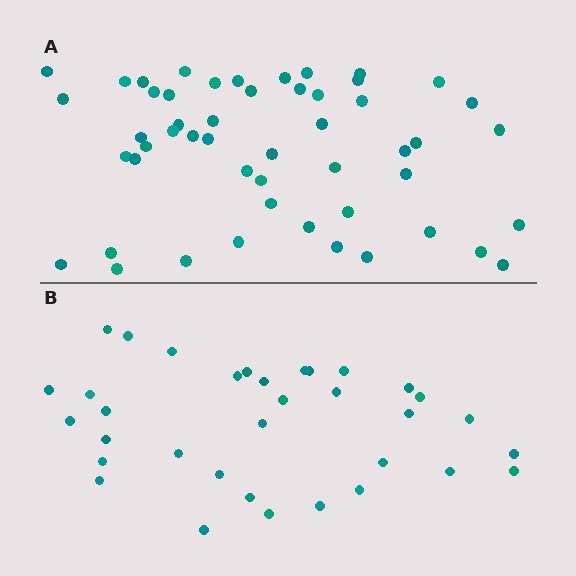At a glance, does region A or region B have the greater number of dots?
Region A (the top region) has more dots.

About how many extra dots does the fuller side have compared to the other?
Region A has approximately 15 more dots than region B.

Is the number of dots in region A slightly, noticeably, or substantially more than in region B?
Region A has substantially more. The ratio is roughly 1.5 to 1.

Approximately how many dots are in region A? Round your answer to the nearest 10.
About 50 dots. (The exact count is 51, which rounds to 50.)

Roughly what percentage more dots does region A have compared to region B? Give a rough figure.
About 50% more.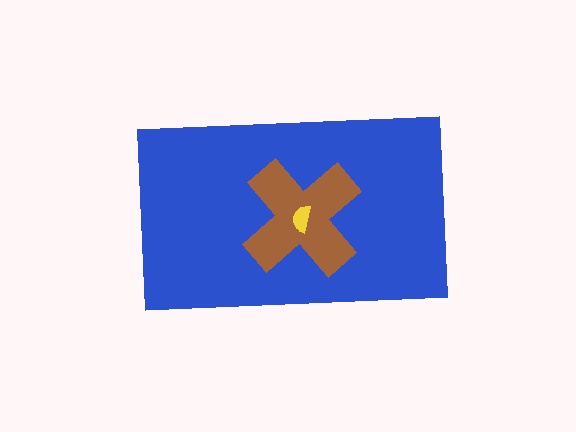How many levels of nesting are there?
3.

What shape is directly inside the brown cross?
The yellow semicircle.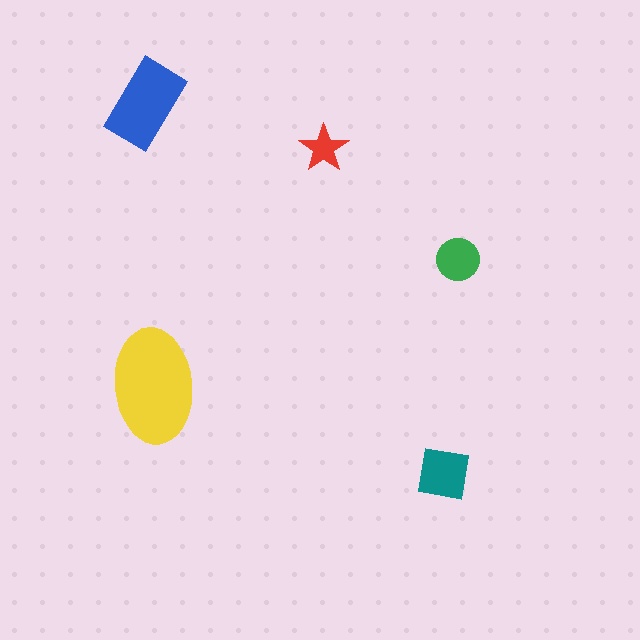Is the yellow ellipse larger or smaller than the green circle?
Larger.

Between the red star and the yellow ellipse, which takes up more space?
The yellow ellipse.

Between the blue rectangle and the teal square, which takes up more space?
The blue rectangle.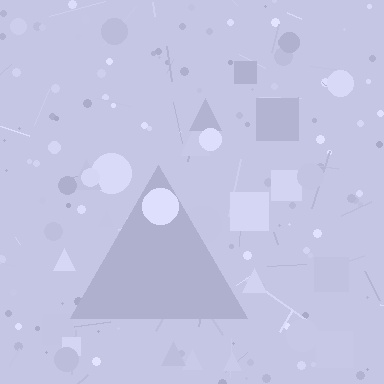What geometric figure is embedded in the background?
A triangle is embedded in the background.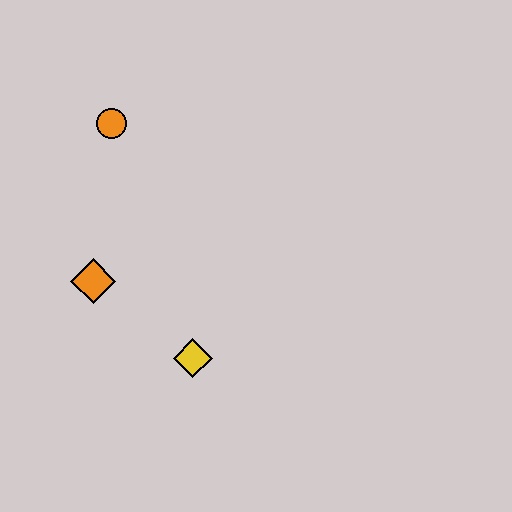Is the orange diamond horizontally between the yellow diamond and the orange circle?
No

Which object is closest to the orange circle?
The orange diamond is closest to the orange circle.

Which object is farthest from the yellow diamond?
The orange circle is farthest from the yellow diamond.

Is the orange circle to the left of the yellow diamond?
Yes